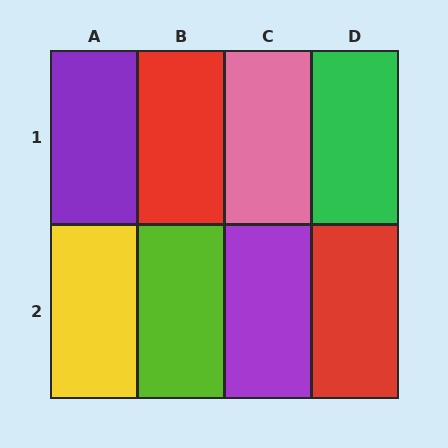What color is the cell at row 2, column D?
Red.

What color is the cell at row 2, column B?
Lime.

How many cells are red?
2 cells are red.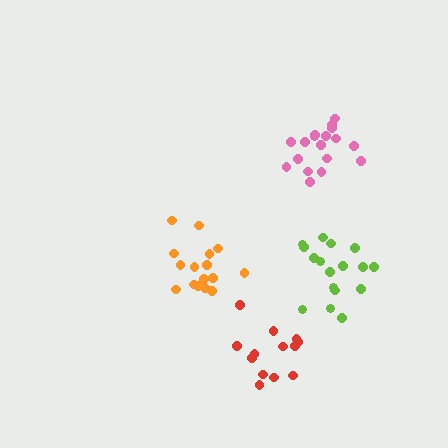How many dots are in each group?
Group 1: 17 dots, Group 2: 14 dots, Group 3: 18 dots, Group 4: 16 dots (65 total).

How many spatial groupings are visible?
There are 4 spatial groupings.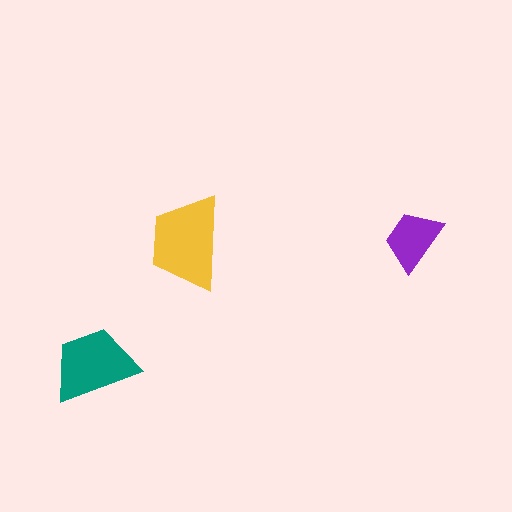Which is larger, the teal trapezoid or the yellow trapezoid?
The yellow one.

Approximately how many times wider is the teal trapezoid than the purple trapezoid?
About 1.5 times wider.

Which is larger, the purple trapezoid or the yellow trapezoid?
The yellow one.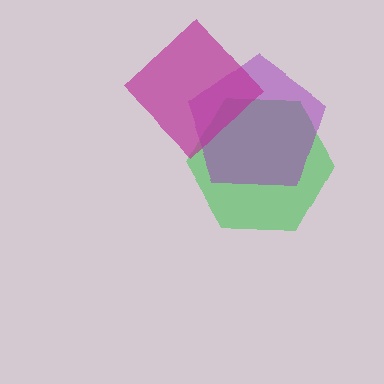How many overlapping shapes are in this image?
There are 3 overlapping shapes in the image.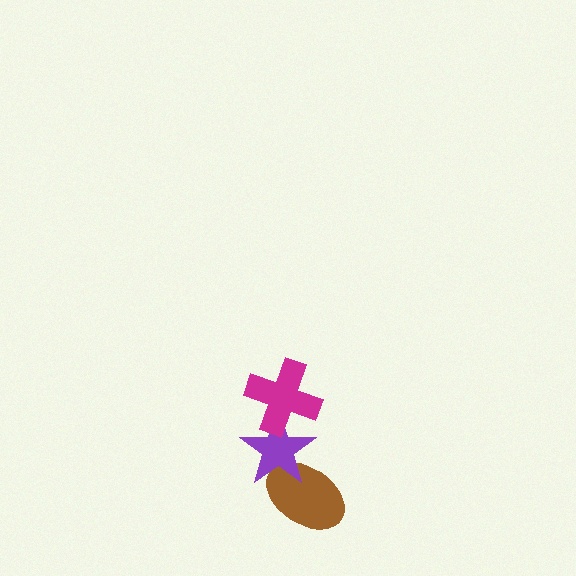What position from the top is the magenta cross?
The magenta cross is 1st from the top.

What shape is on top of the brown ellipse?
The purple star is on top of the brown ellipse.